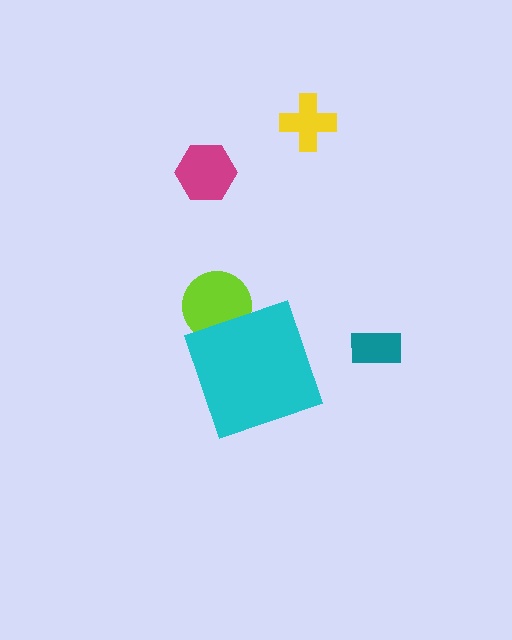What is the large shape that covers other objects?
A cyan diamond.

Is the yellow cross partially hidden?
No, the yellow cross is fully visible.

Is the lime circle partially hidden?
Yes, the lime circle is partially hidden behind the cyan diamond.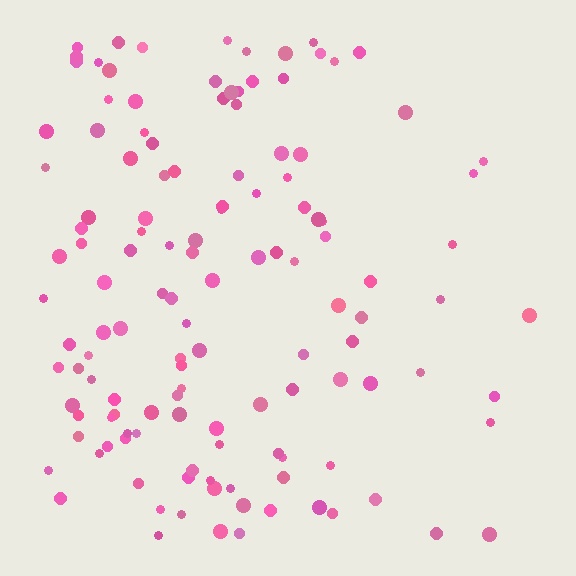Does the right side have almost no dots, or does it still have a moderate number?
Still a moderate number, just noticeably fewer than the left.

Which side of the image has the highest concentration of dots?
The left.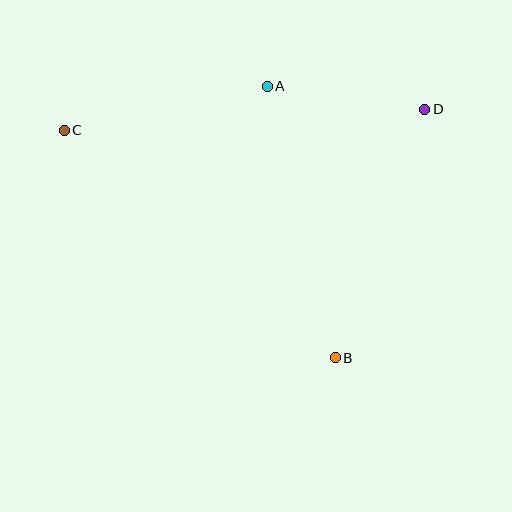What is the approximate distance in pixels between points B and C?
The distance between B and C is approximately 354 pixels.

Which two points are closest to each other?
Points A and D are closest to each other.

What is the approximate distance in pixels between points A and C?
The distance between A and C is approximately 208 pixels.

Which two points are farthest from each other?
Points C and D are farthest from each other.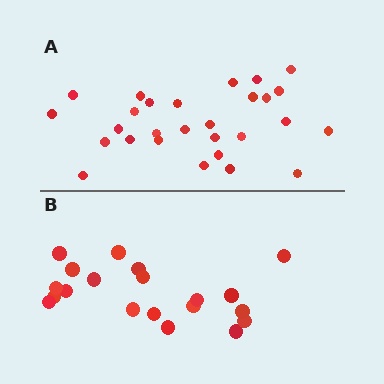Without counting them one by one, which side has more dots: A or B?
Region A (the top region) has more dots.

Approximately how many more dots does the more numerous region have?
Region A has roughly 8 or so more dots than region B.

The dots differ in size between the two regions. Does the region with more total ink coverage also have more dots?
No. Region B has more total ink coverage because its dots are larger, but region A actually contains more individual dots. Total area can be misleading — the number of items is what matters here.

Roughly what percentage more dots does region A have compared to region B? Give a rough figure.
About 40% more.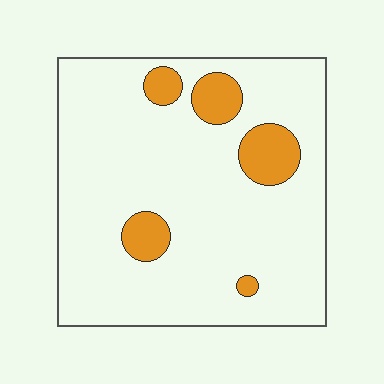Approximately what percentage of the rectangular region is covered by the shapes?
Approximately 10%.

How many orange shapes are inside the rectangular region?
5.